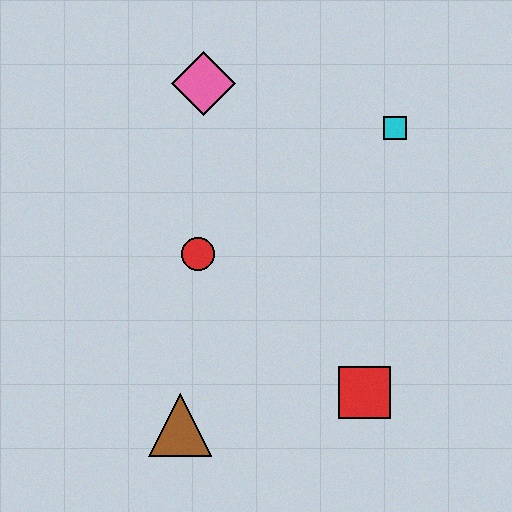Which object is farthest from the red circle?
The cyan square is farthest from the red circle.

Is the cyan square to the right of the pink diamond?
Yes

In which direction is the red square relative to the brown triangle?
The red square is to the right of the brown triangle.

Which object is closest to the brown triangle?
The red circle is closest to the brown triangle.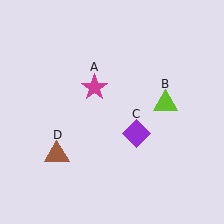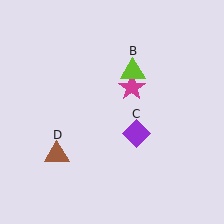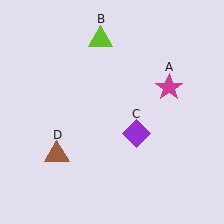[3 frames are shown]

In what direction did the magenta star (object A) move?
The magenta star (object A) moved right.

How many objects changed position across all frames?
2 objects changed position: magenta star (object A), lime triangle (object B).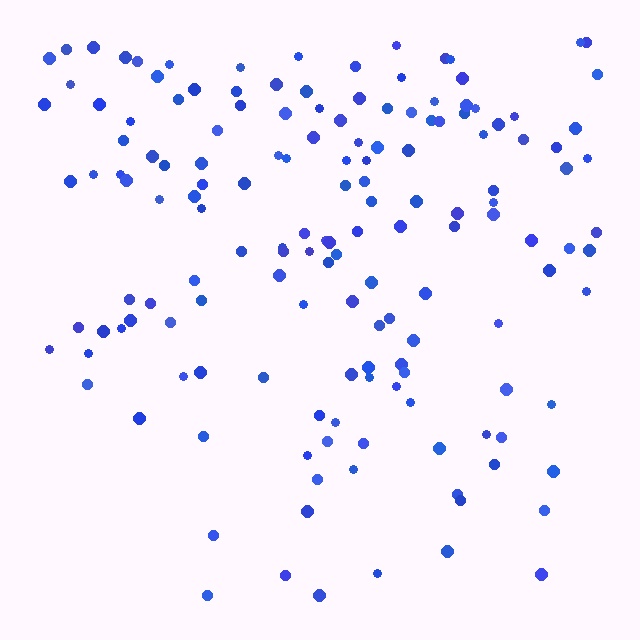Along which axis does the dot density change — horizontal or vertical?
Vertical.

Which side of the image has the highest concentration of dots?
The top.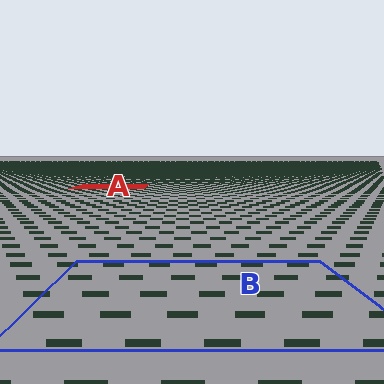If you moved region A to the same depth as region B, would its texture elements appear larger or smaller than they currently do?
They would appear larger. At a closer depth, the same texture elements are projected at a bigger on-screen size.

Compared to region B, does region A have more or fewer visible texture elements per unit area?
Region A has more texture elements per unit area — they are packed more densely because it is farther away.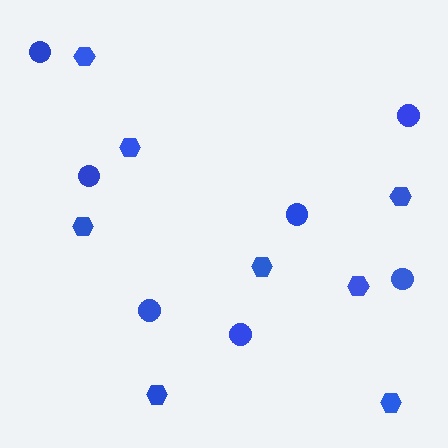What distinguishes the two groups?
There are 2 groups: one group of hexagons (8) and one group of circles (7).